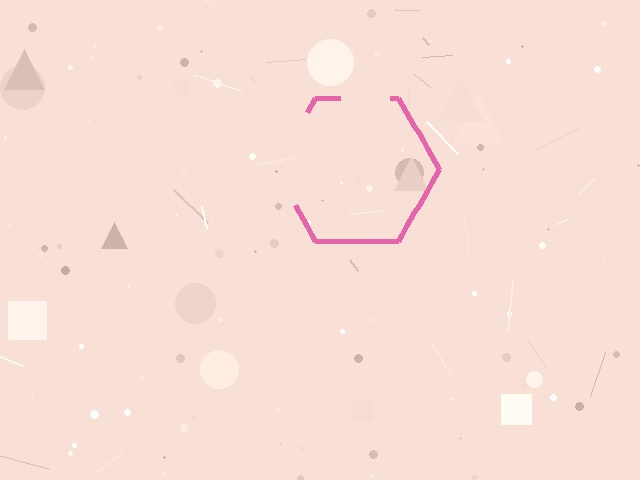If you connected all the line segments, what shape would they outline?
They would outline a hexagon.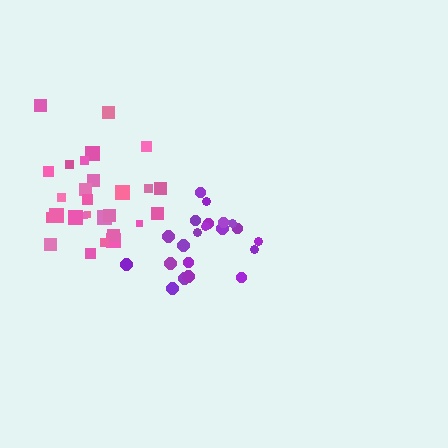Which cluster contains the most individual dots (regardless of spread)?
Pink (29).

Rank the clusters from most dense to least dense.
purple, pink.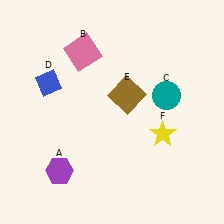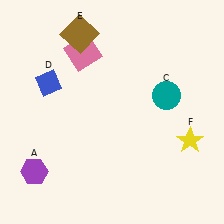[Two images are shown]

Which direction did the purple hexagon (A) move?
The purple hexagon (A) moved left.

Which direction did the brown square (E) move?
The brown square (E) moved up.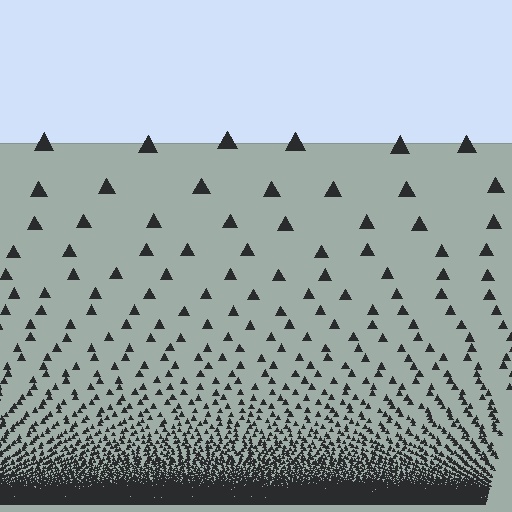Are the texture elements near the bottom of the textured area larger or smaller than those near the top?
Smaller. The gradient is inverted — elements near the bottom are smaller and denser.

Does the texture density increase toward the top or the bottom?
Density increases toward the bottom.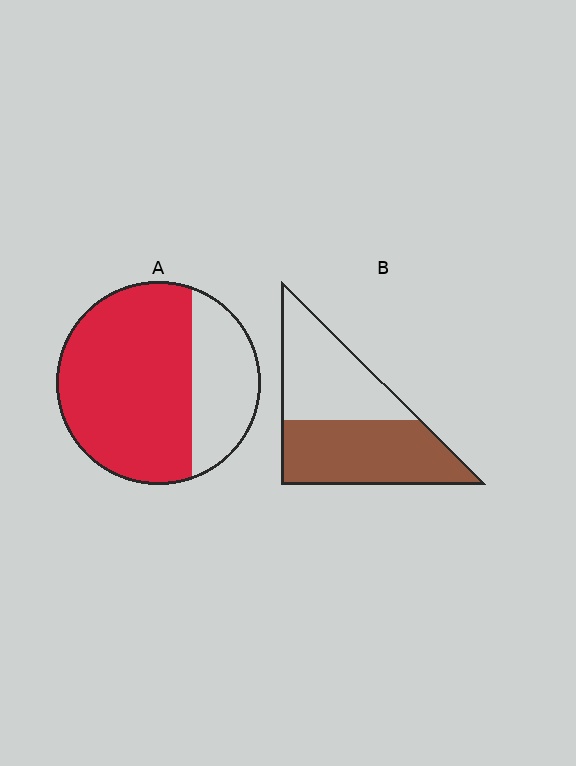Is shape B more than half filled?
Roughly half.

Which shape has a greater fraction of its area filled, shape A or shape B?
Shape A.